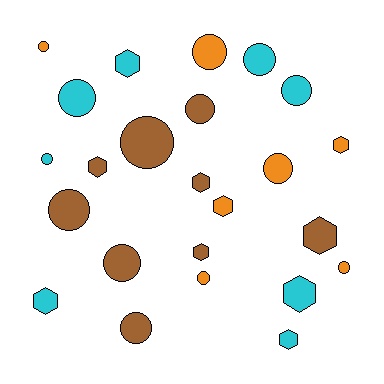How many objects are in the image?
There are 24 objects.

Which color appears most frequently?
Brown, with 9 objects.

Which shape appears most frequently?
Circle, with 14 objects.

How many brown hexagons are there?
There are 4 brown hexagons.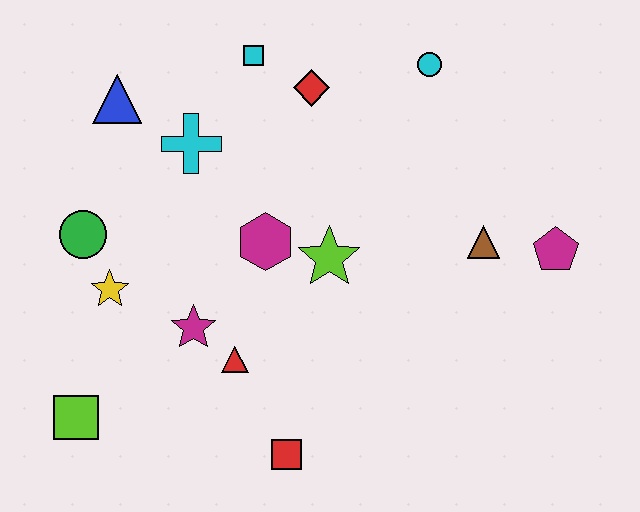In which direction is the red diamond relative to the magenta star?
The red diamond is above the magenta star.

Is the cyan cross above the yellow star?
Yes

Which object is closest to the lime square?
The yellow star is closest to the lime square.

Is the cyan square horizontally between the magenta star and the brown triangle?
Yes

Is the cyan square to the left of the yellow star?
No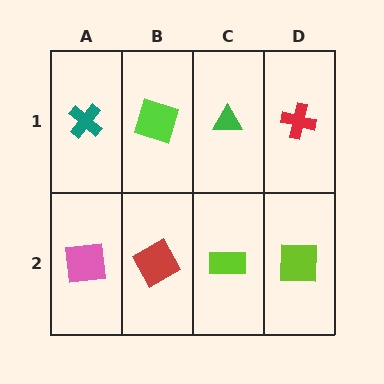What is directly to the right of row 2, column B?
A lime rectangle.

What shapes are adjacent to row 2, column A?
A teal cross (row 1, column A), a red square (row 2, column B).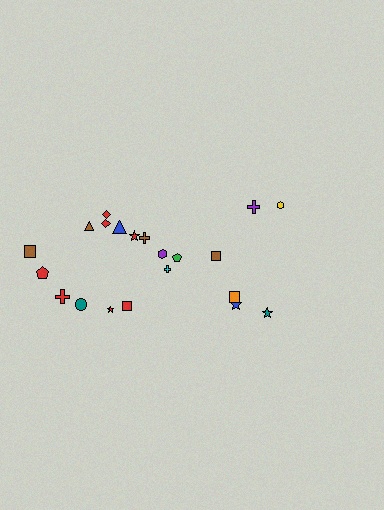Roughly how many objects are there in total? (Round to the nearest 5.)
Roughly 20 objects in total.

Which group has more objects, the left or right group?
The left group.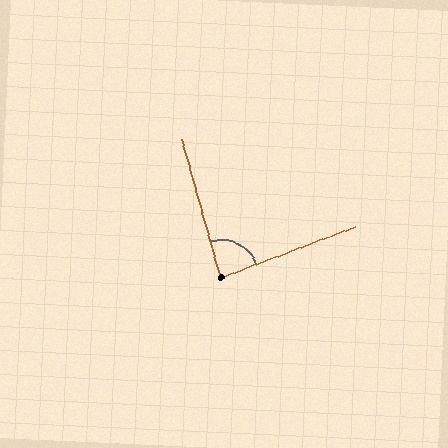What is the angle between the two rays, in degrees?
Approximately 85 degrees.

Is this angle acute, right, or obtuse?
It is approximately a right angle.